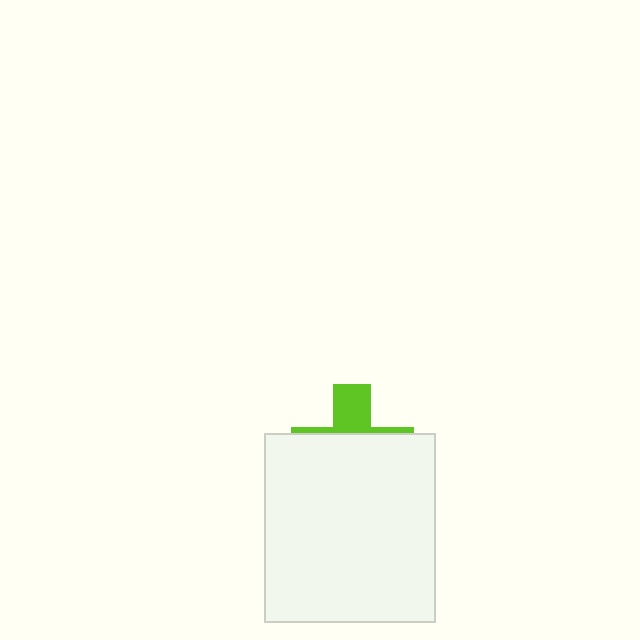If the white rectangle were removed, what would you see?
You would see the complete lime cross.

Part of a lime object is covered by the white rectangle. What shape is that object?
It is a cross.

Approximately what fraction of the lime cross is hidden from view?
Roughly 70% of the lime cross is hidden behind the white rectangle.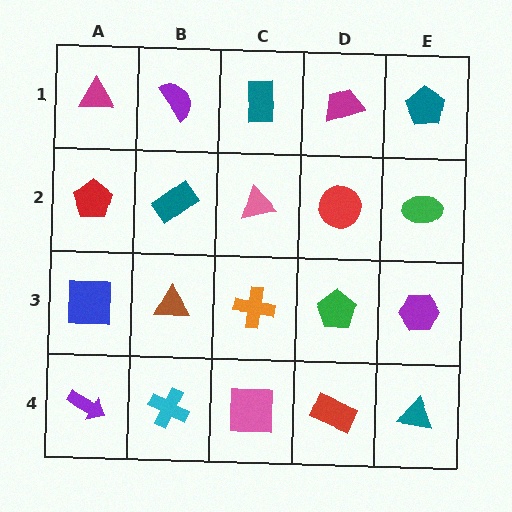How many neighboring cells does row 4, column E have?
2.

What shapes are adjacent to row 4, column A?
A blue square (row 3, column A), a cyan cross (row 4, column B).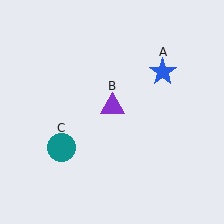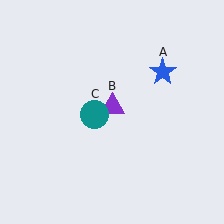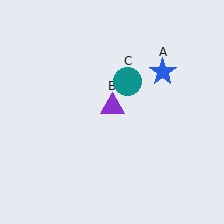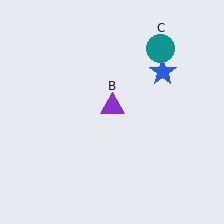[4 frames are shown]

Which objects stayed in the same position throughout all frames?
Blue star (object A) and purple triangle (object B) remained stationary.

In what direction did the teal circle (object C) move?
The teal circle (object C) moved up and to the right.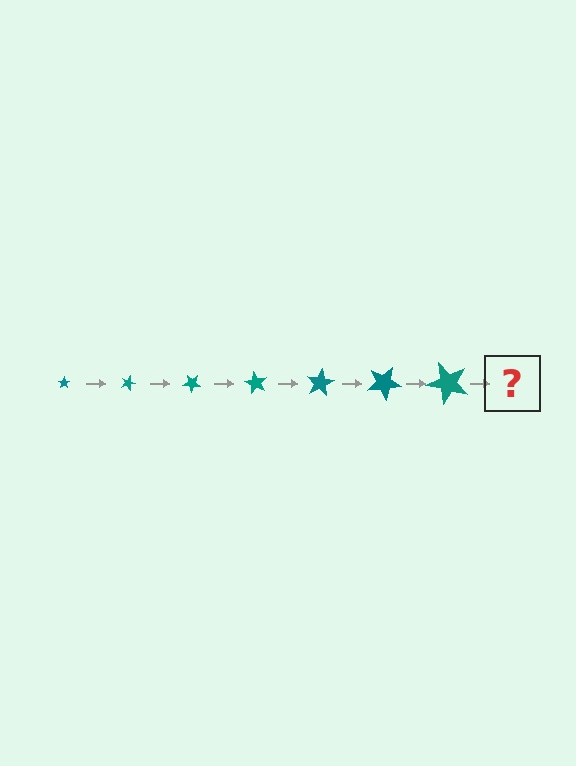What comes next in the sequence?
The next element should be a star, larger than the previous one and rotated 140 degrees from the start.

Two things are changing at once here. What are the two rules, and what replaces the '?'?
The two rules are that the star grows larger each step and it rotates 20 degrees each step. The '?' should be a star, larger than the previous one and rotated 140 degrees from the start.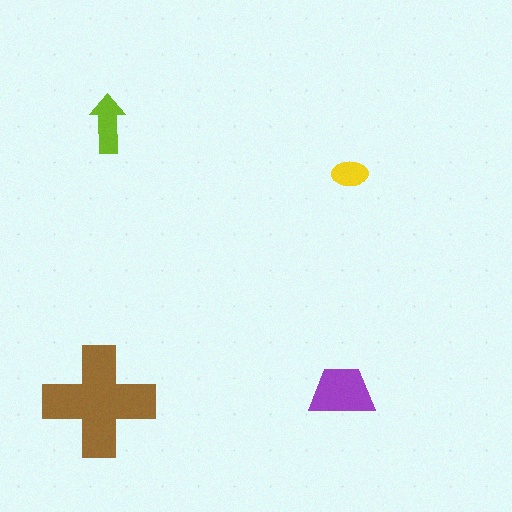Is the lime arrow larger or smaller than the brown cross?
Smaller.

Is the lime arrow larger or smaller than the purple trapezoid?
Smaller.